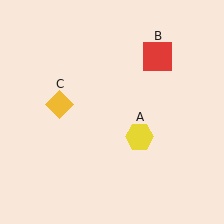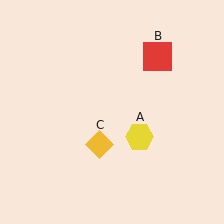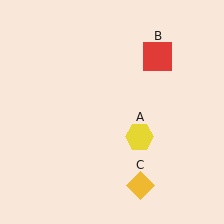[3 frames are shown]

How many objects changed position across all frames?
1 object changed position: yellow diamond (object C).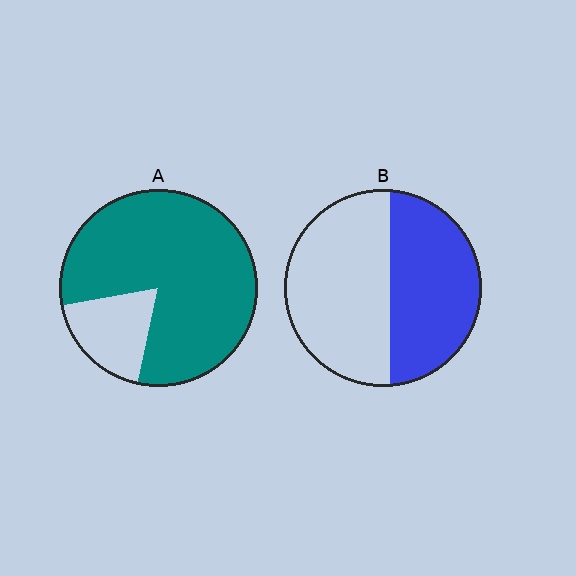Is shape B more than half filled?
No.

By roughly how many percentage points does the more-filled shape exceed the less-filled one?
By roughly 35 percentage points (A over B).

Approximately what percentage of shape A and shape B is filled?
A is approximately 80% and B is approximately 45%.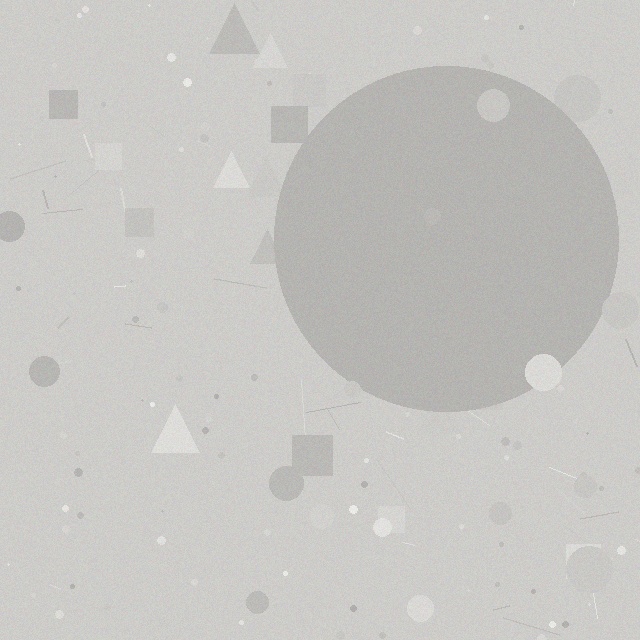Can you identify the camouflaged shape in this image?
The camouflaged shape is a circle.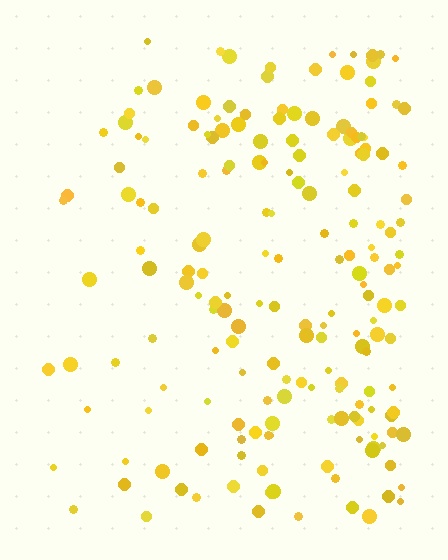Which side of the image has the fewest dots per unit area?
The left.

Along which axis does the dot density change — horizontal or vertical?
Horizontal.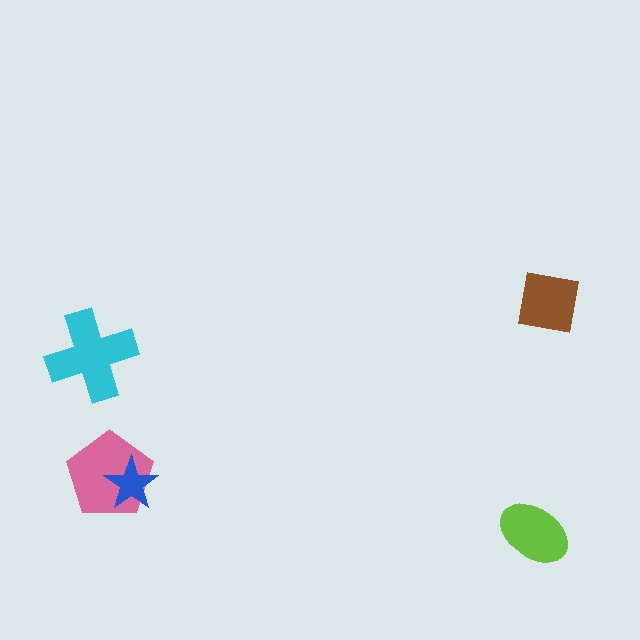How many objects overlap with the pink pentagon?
1 object overlaps with the pink pentagon.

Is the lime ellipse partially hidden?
No, no other shape covers it.